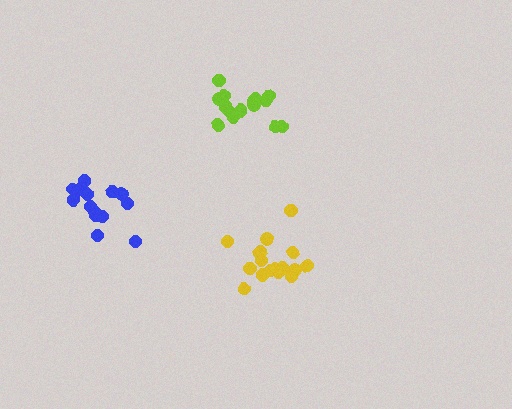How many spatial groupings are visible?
There are 3 spatial groupings.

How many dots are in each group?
Group 1: 14 dots, Group 2: 19 dots, Group 3: 17 dots (50 total).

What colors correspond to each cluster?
The clusters are colored: blue, lime, yellow.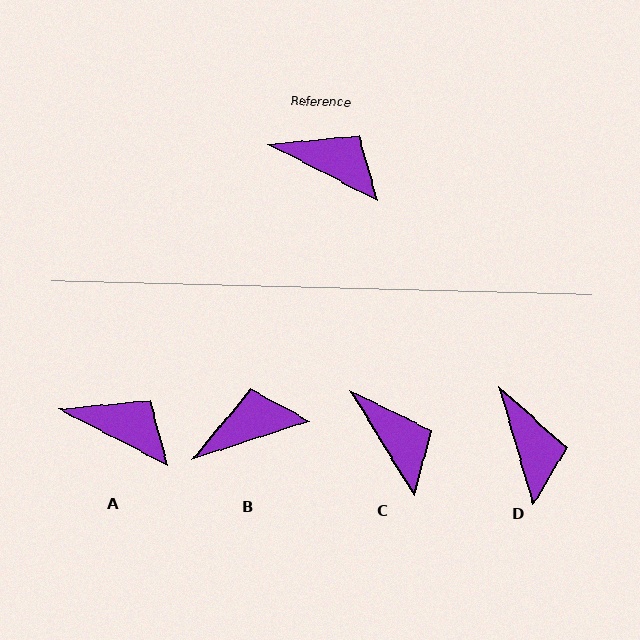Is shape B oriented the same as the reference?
No, it is off by about 46 degrees.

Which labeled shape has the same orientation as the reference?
A.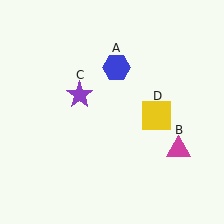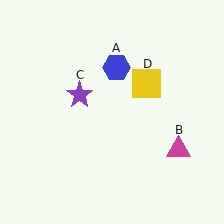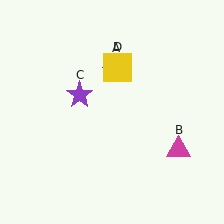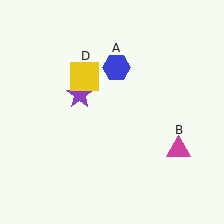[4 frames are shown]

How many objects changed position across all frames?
1 object changed position: yellow square (object D).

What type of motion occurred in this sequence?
The yellow square (object D) rotated counterclockwise around the center of the scene.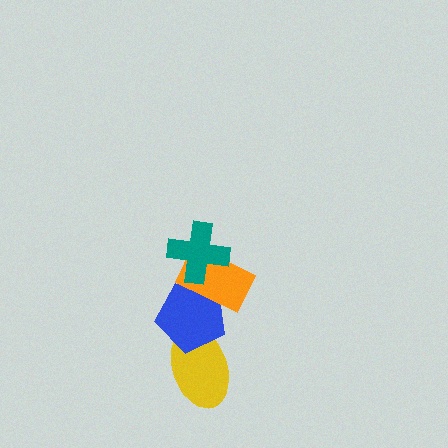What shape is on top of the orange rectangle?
The teal cross is on top of the orange rectangle.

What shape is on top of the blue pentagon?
The orange rectangle is on top of the blue pentagon.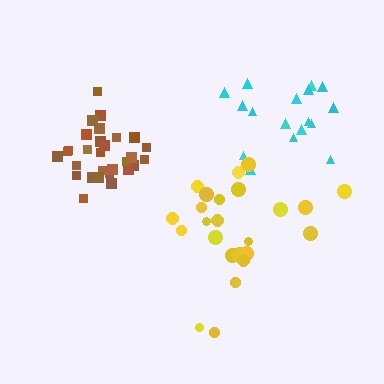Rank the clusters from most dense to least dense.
brown, cyan, yellow.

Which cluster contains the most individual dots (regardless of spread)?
Brown (29).